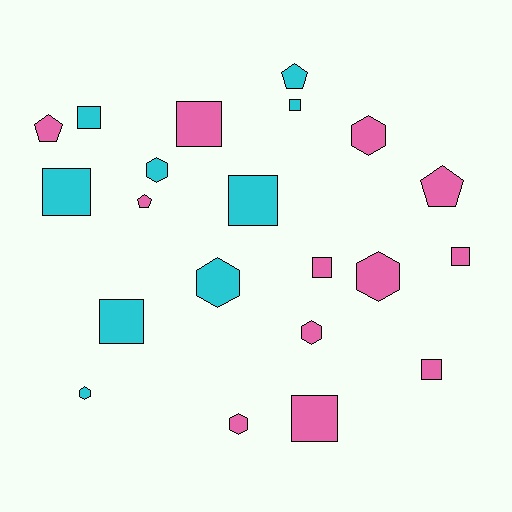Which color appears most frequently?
Pink, with 12 objects.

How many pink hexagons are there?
There are 4 pink hexagons.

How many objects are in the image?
There are 21 objects.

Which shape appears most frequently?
Square, with 10 objects.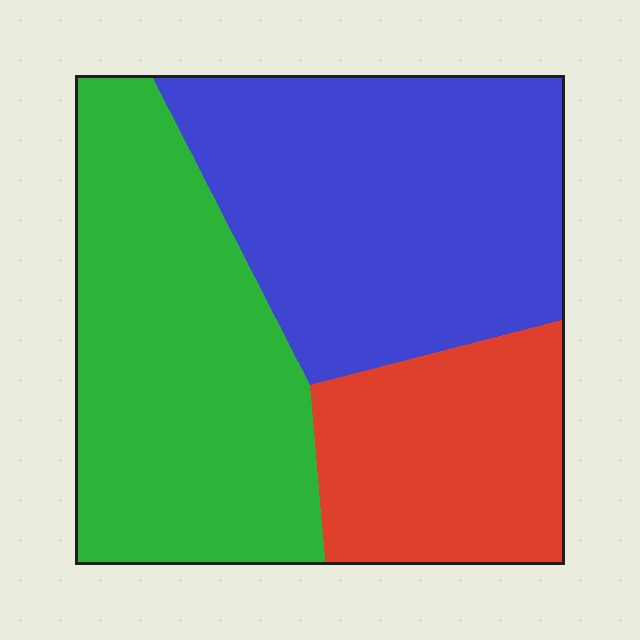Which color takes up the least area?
Red, at roughly 20%.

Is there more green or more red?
Green.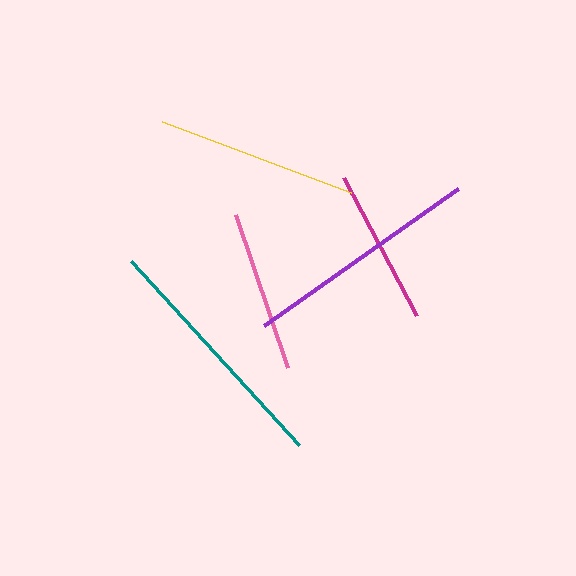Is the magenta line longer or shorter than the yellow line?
The yellow line is longer than the magenta line.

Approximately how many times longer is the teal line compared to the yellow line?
The teal line is approximately 1.2 times the length of the yellow line.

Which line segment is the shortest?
The magenta line is the shortest at approximately 157 pixels.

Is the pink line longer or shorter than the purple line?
The purple line is longer than the pink line.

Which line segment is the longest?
The teal line is the longest at approximately 249 pixels.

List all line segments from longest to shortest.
From longest to shortest: teal, purple, yellow, pink, magenta.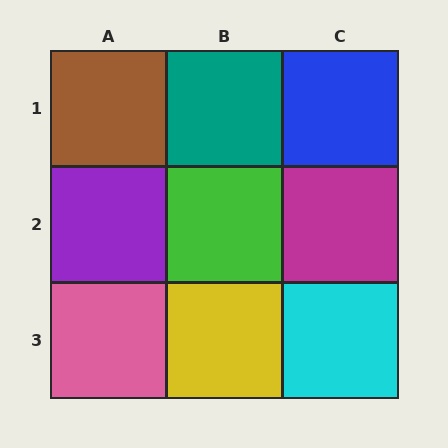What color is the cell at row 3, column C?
Cyan.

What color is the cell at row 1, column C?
Blue.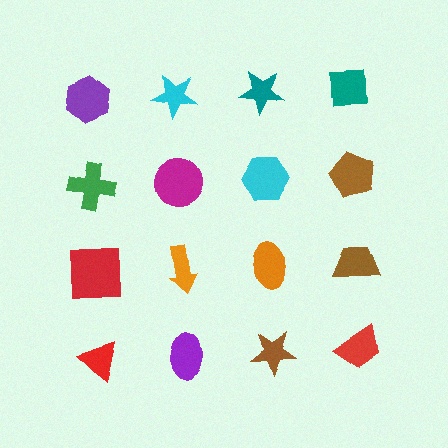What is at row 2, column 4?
A brown pentagon.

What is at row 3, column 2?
An orange arrow.